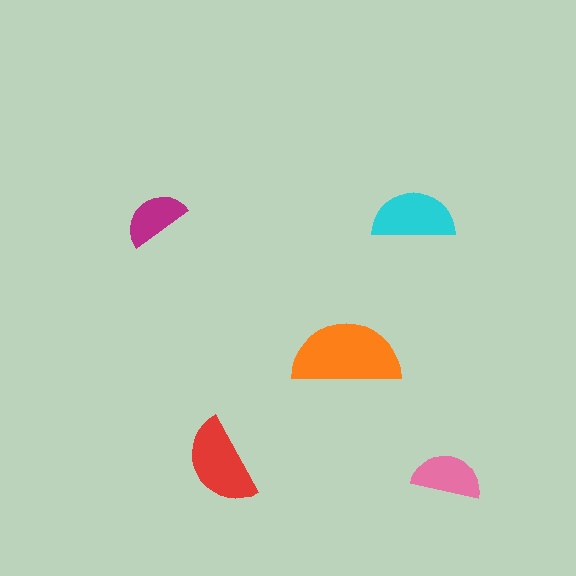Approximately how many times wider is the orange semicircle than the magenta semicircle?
About 1.5 times wider.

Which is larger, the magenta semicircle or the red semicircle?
The red one.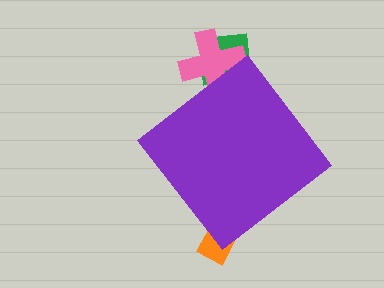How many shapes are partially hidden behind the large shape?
3 shapes are partially hidden.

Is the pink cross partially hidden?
Yes, the pink cross is partially hidden behind the purple diamond.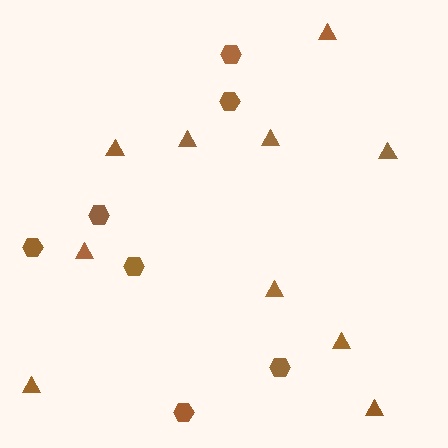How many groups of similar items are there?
There are 2 groups: one group of triangles (10) and one group of hexagons (7).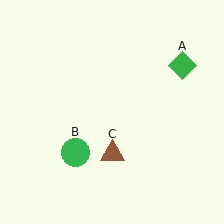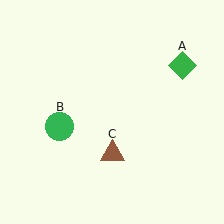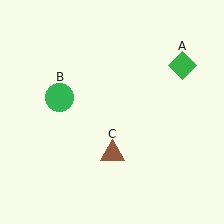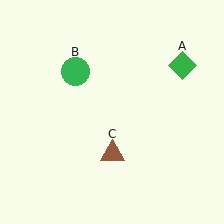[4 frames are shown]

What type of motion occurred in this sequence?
The green circle (object B) rotated clockwise around the center of the scene.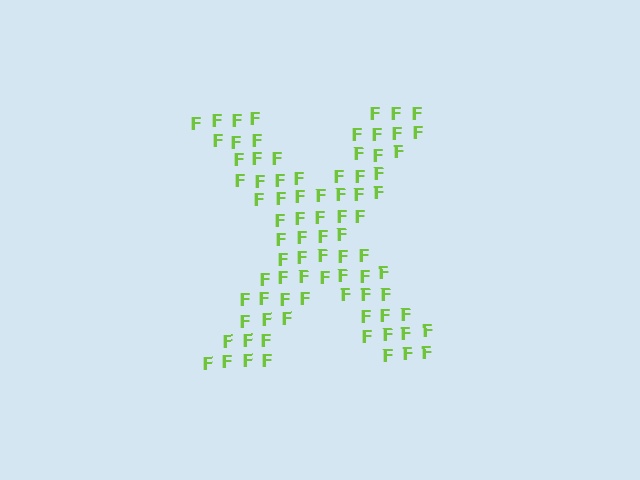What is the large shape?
The large shape is the letter X.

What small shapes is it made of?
It is made of small letter F's.